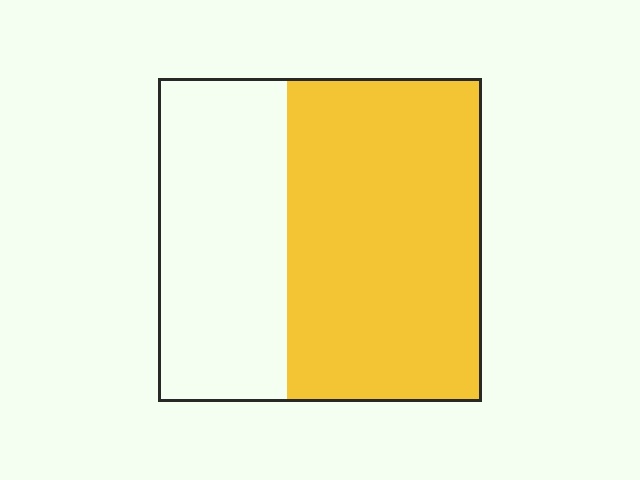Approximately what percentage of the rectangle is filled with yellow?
Approximately 60%.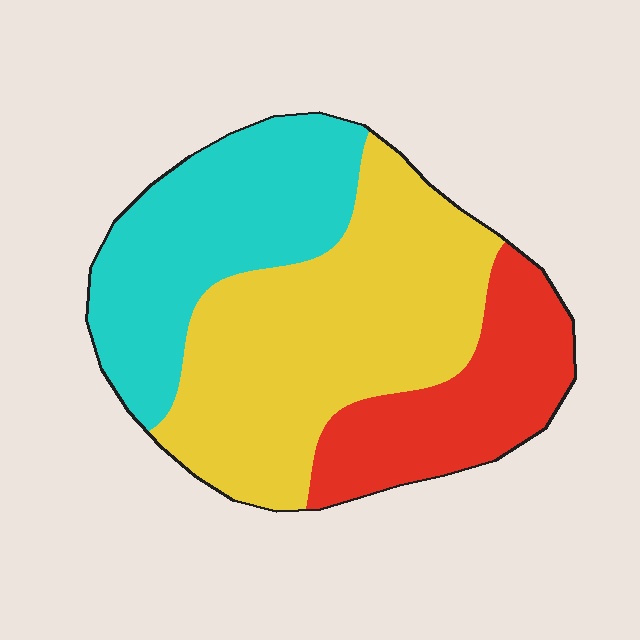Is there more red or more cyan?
Cyan.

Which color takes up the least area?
Red, at roughly 20%.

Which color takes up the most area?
Yellow, at roughly 45%.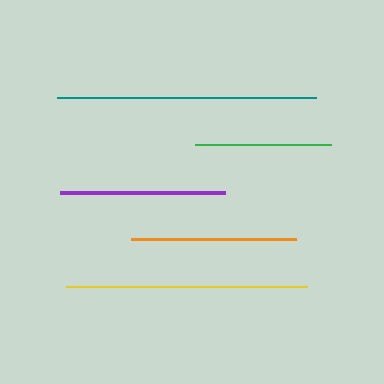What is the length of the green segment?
The green segment is approximately 136 pixels long.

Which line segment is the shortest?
The green line is the shortest at approximately 136 pixels.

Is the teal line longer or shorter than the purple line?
The teal line is longer than the purple line.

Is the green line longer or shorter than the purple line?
The purple line is longer than the green line.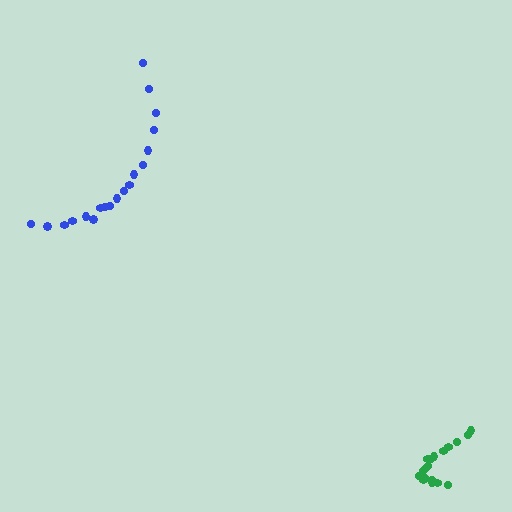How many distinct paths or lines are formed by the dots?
There are 2 distinct paths.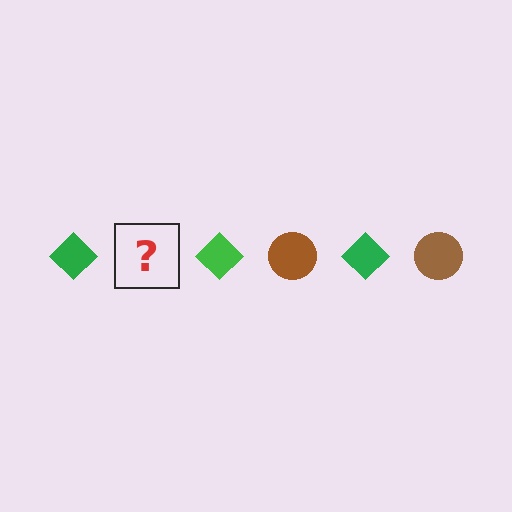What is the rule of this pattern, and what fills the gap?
The rule is that the pattern alternates between green diamond and brown circle. The gap should be filled with a brown circle.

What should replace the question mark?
The question mark should be replaced with a brown circle.